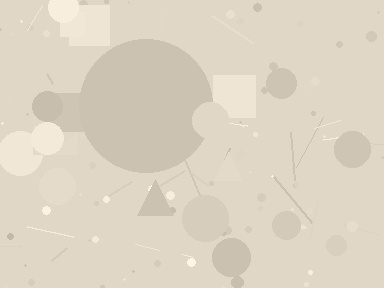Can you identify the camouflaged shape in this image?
The camouflaged shape is a circle.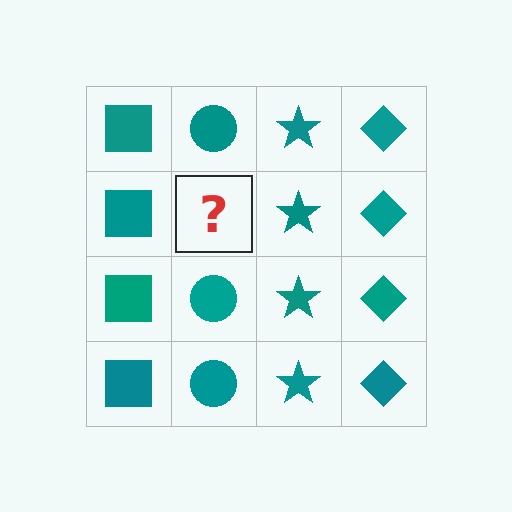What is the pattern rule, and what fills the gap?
The rule is that each column has a consistent shape. The gap should be filled with a teal circle.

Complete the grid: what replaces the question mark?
The question mark should be replaced with a teal circle.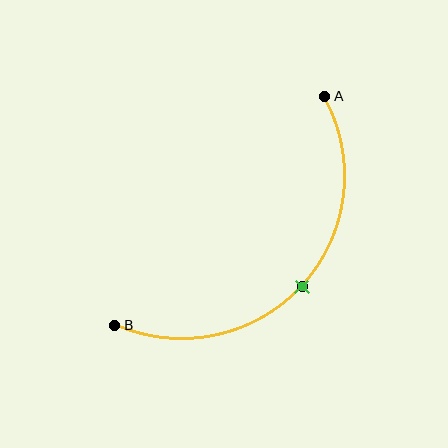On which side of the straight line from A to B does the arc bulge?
The arc bulges below and to the right of the straight line connecting A and B.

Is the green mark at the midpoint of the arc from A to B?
Yes. The green mark lies on the arc at equal arc-length from both A and B — it is the arc midpoint.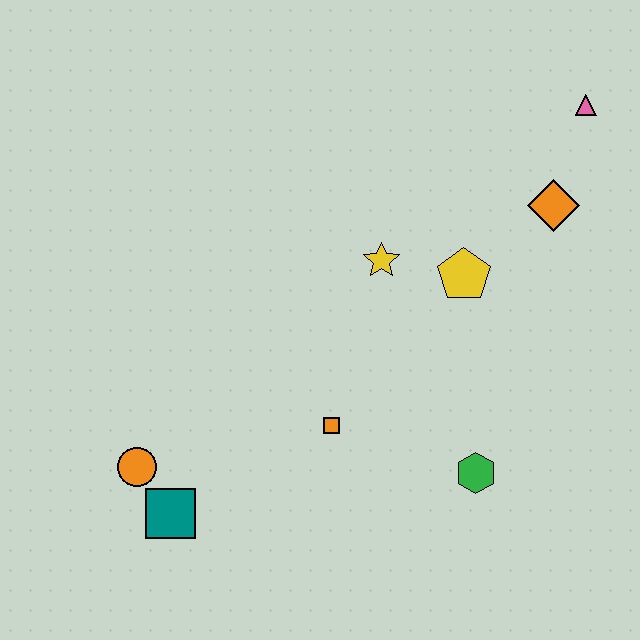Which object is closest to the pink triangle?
The orange diamond is closest to the pink triangle.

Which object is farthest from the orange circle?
The pink triangle is farthest from the orange circle.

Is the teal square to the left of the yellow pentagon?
Yes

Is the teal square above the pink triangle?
No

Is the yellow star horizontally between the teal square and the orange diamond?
Yes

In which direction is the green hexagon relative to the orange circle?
The green hexagon is to the right of the orange circle.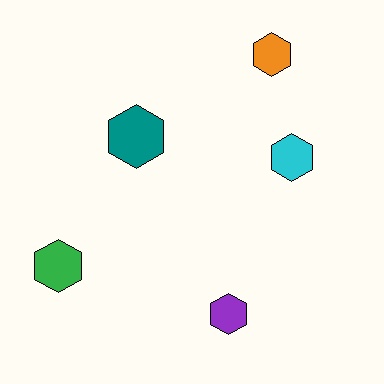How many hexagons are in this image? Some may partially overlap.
There are 5 hexagons.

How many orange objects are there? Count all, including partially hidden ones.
There is 1 orange object.